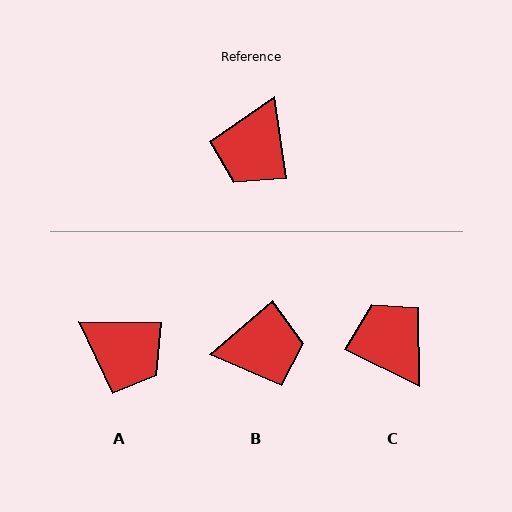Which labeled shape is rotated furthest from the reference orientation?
C, about 125 degrees away.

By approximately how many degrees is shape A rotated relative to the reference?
Approximately 81 degrees counter-clockwise.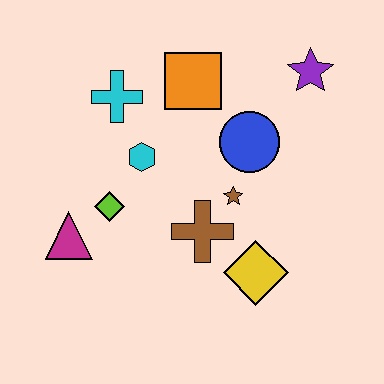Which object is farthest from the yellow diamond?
The cyan cross is farthest from the yellow diamond.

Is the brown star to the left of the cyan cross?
No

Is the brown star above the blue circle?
No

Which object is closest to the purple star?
The blue circle is closest to the purple star.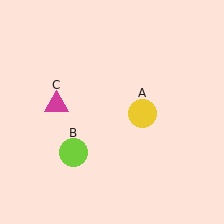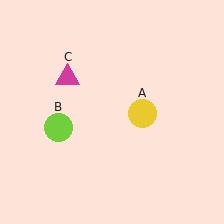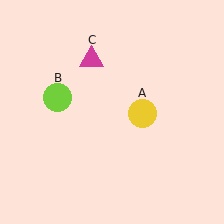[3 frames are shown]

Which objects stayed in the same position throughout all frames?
Yellow circle (object A) remained stationary.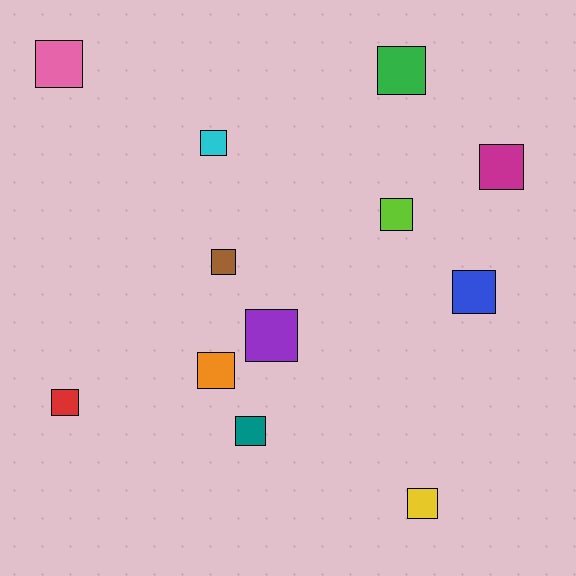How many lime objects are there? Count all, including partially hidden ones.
There is 1 lime object.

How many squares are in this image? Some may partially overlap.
There are 12 squares.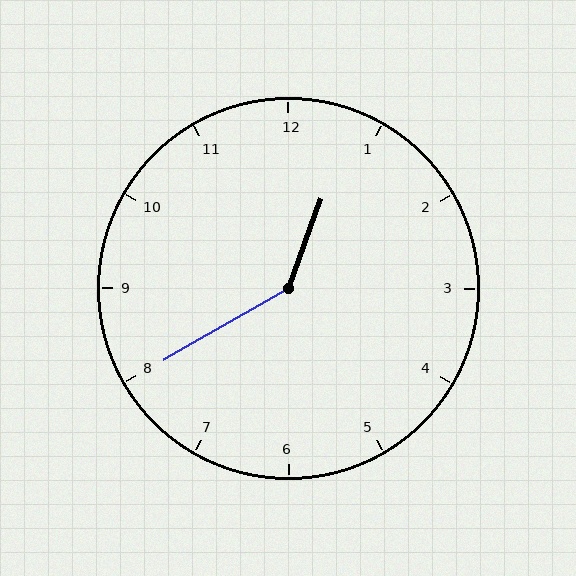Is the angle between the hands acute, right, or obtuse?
It is obtuse.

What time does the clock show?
12:40.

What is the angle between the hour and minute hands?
Approximately 140 degrees.